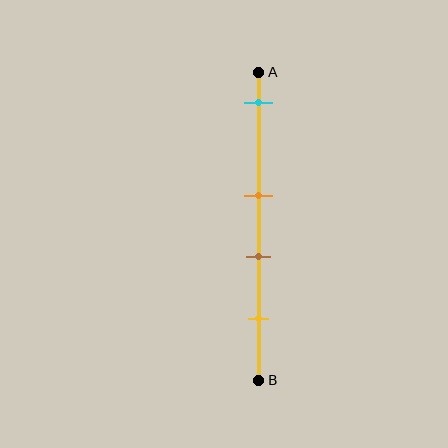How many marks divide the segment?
There are 4 marks dividing the segment.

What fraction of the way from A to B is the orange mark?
The orange mark is approximately 40% (0.4) of the way from A to B.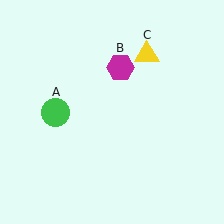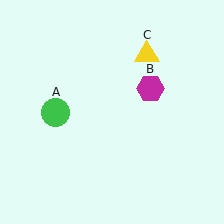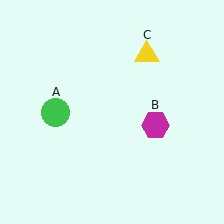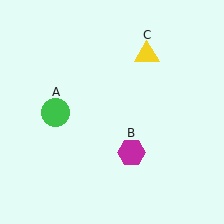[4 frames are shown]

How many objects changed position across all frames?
1 object changed position: magenta hexagon (object B).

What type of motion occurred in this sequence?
The magenta hexagon (object B) rotated clockwise around the center of the scene.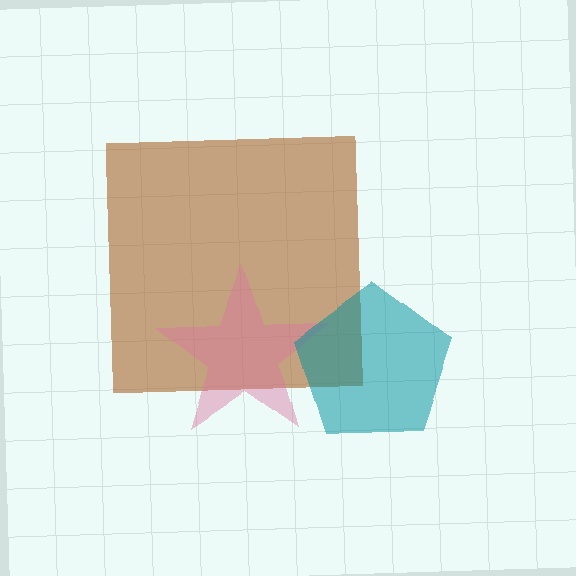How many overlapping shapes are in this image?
There are 3 overlapping shapes in the image.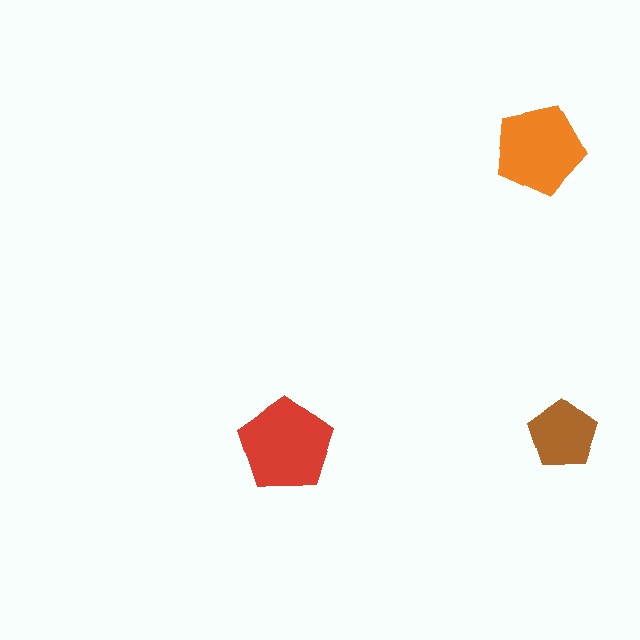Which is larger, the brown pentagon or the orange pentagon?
The orange one.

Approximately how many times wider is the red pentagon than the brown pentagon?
About 1.5 times wider.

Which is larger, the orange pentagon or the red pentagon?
The red one.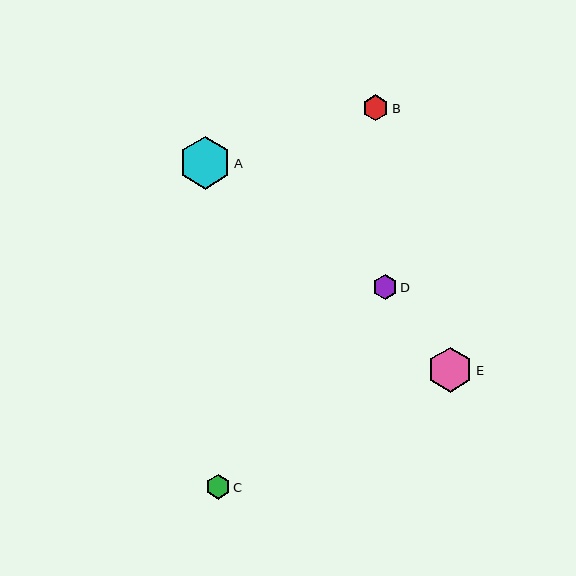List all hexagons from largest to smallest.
From largest to smallest: A, E, B, D, C.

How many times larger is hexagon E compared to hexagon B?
Hexagon E is approximately 1.7 times the size of hexagon B.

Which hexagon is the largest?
Hexagon A is the largest with a size of approximately 52 pixels.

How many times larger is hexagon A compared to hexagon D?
Hexagon A is approximately 2.1 times the size of hexagon D.